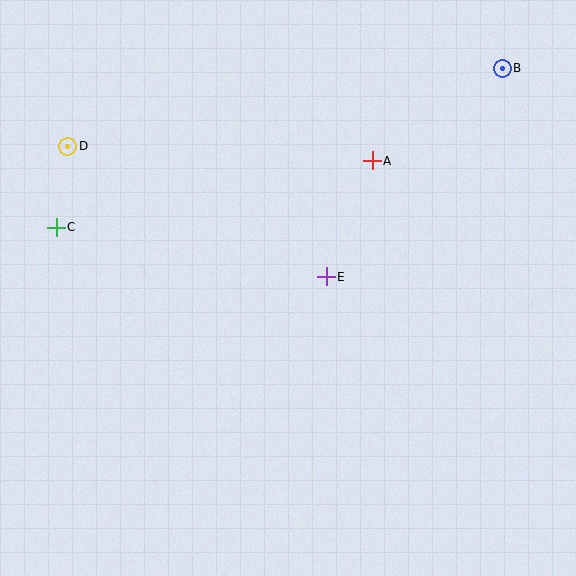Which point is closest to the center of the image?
Point E at (326, 277) is closest to the center.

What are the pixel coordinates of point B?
Point B is at (502, 68).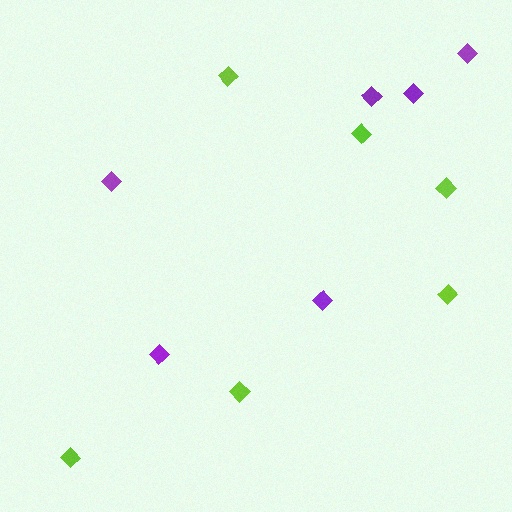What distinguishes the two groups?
There are 2 groups: one group of lime diamonds (6) and one group of purple diamonds (6).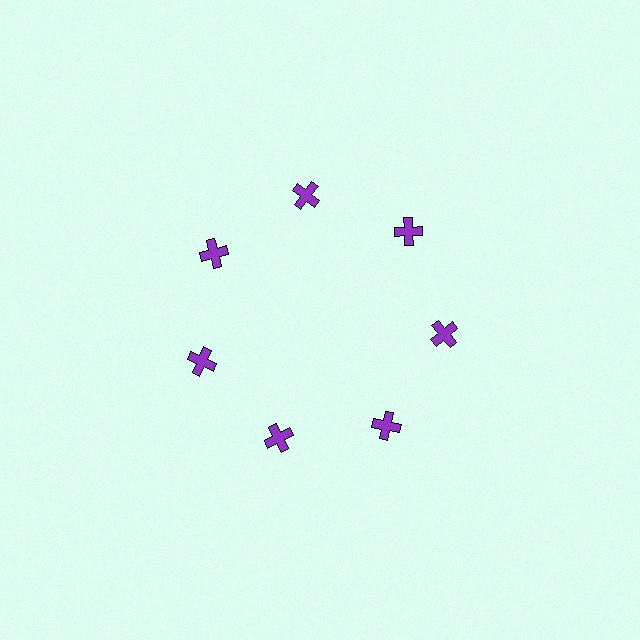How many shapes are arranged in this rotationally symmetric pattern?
There are 7 shapes, arranged in 7 groups of 1.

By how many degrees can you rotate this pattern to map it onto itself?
The pattern maps onto itself every 51 degrees of rotation.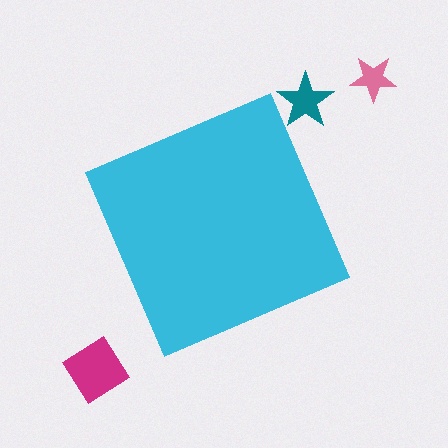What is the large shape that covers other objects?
A cyan square.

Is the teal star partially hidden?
No, the teal star is fully visible.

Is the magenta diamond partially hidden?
No, the magenta diamond is fully visible.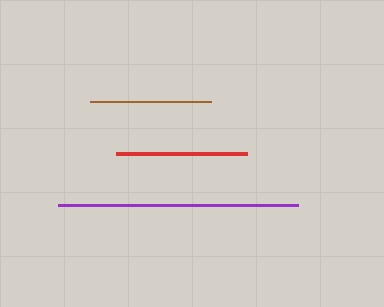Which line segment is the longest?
The purple line is the longest at approximately 240 pixels.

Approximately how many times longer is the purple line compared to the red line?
The purple line is approximately 1.8 times the length of the red line.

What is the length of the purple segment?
The purple segment is approximately 240 pixels long.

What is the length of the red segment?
The red segment is approximately 131 pixels long.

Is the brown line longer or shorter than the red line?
The red line is longer than the brown line.